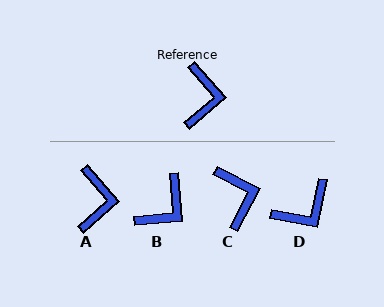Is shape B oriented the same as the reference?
No, it is off by about 36 degrees.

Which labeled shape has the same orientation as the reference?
A.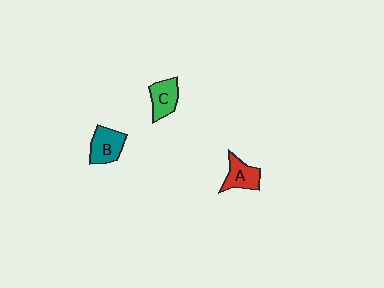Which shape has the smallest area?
Shape A (red).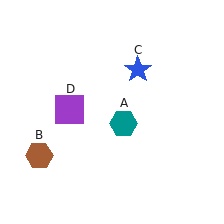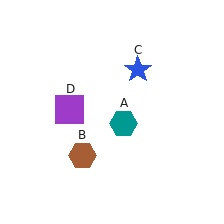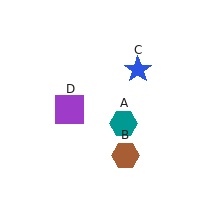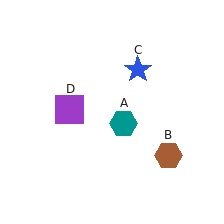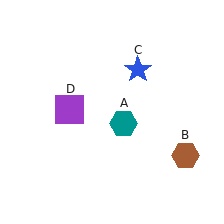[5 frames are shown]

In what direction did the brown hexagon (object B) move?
The brown hexagon (object B) moved right.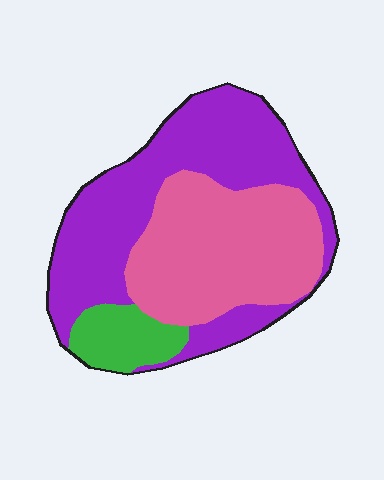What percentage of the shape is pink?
Pink takes up about two fifths (2/5) of the shape.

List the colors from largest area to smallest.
From largest to smallest: purple, pink, green.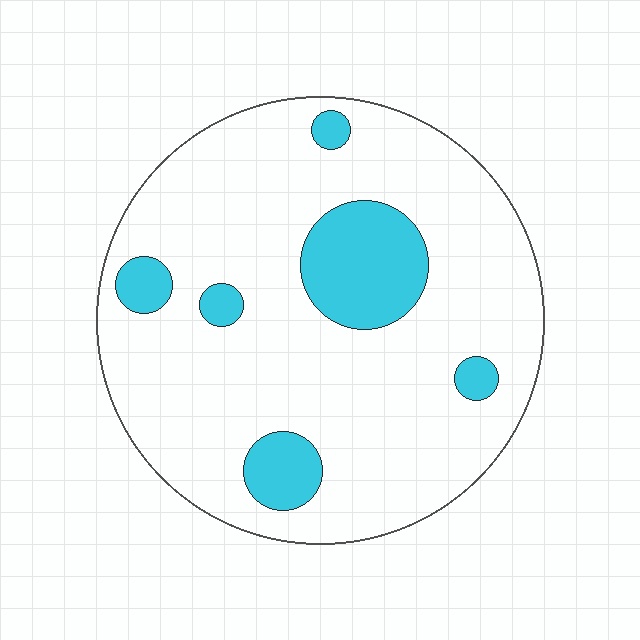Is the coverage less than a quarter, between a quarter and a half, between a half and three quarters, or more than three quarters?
Less than a quarter.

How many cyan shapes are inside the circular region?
6.